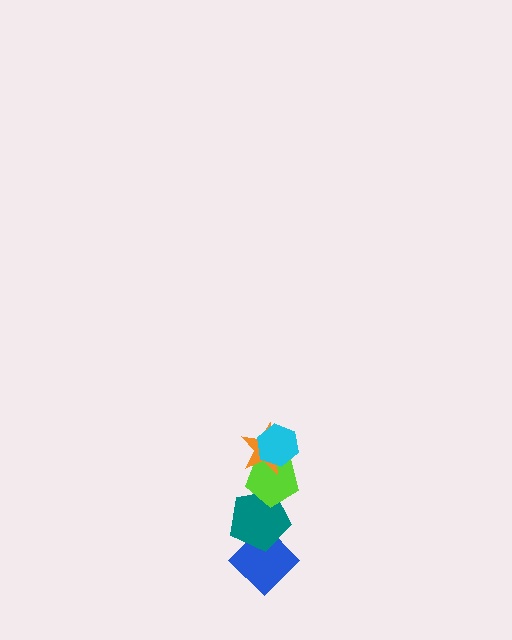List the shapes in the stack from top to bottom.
From top to bottom: the cyan hexagon, the orange star, the lime pentagon, the teal pentagon, the blue diamond.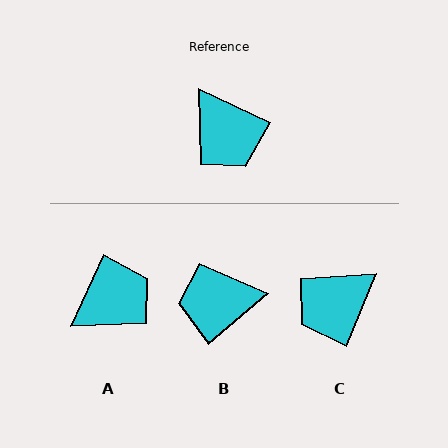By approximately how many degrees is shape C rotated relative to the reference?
Approximately 87 degrees clockwise.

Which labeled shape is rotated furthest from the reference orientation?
B, about 114 degrees away.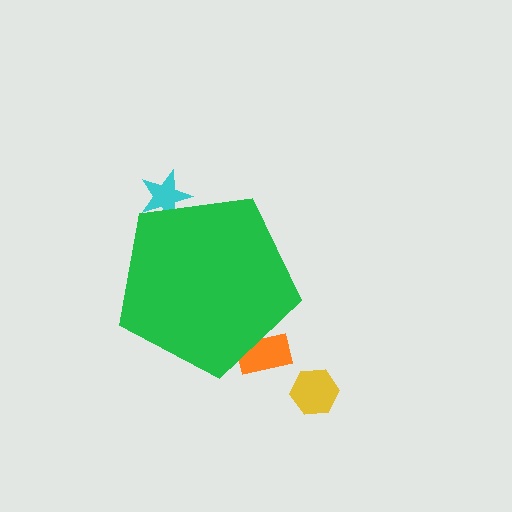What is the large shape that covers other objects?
A green pentagon.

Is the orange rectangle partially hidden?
Yes, the orange rectangle is partially hidden behind the green pentagon.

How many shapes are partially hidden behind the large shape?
2 shapes are partially hidden.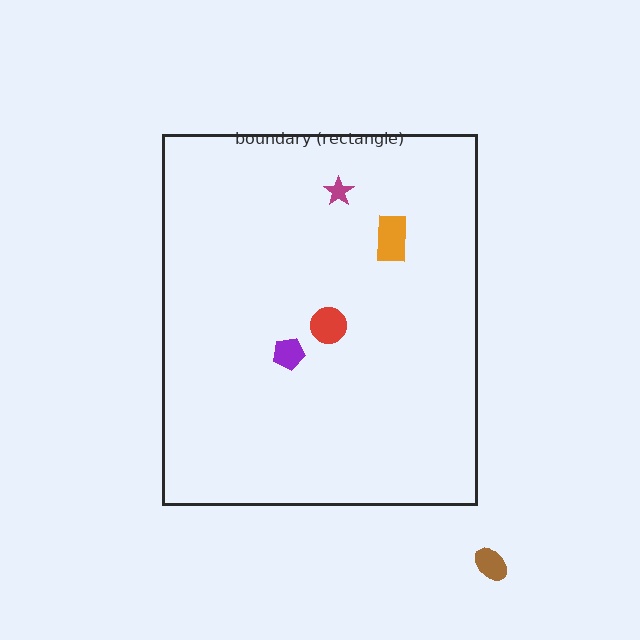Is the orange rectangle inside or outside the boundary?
Inside.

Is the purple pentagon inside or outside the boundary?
Inside.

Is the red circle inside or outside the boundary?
Inside.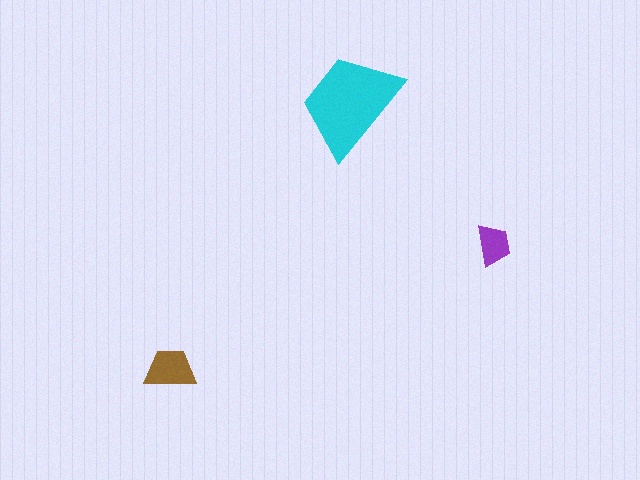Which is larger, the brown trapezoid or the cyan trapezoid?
The cyan one.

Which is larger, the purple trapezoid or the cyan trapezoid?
The cyan one.